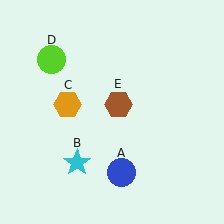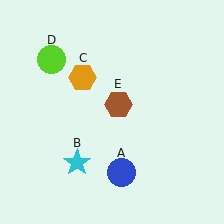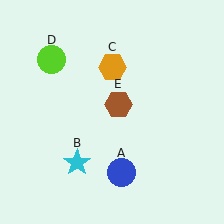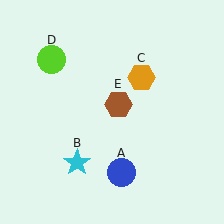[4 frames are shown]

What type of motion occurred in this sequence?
The orange hexagon (object C) rotated clockwise around the center of the scene.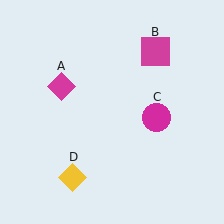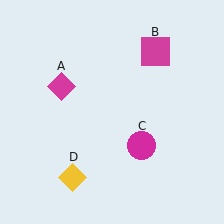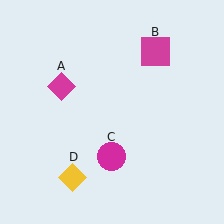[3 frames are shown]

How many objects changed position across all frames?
1 object changed position: magenta circle (object C).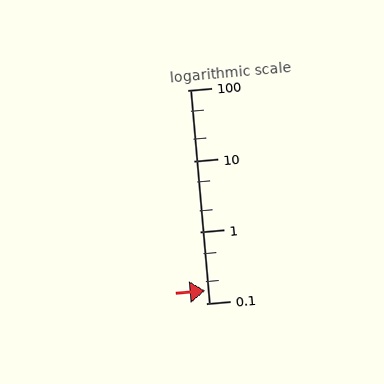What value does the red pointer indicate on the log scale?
The pointer indicates approximately 0.15.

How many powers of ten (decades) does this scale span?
The scale spans 3 decades, from 0.1 to 100.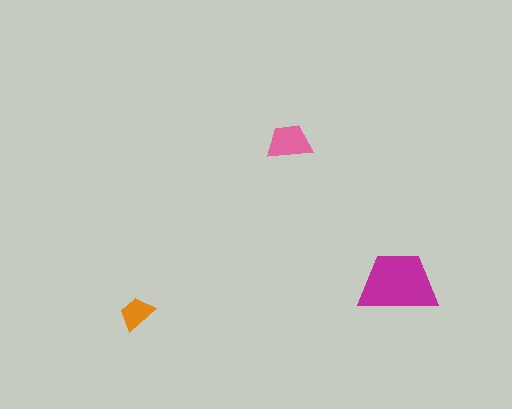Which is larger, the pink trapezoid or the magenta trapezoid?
The magenta one.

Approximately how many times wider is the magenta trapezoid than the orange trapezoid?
About 2.5 times wider.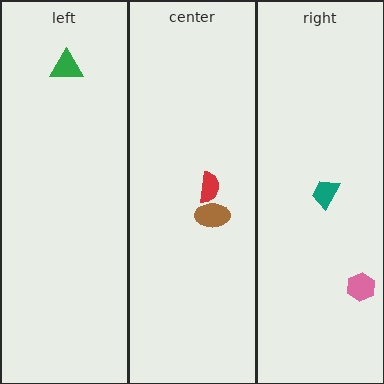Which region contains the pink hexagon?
The right region.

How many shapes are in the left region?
1.